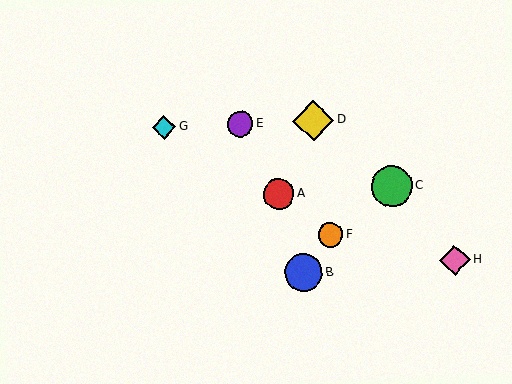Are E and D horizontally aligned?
Yes, both are at y≈124.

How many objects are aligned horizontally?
3 objects (D, E, G) are aligned horizontally.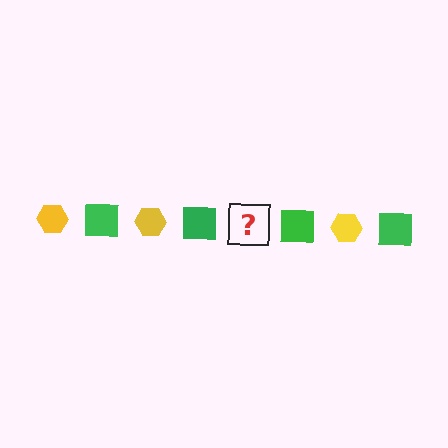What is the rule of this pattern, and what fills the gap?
The rule is that the pattern alternates between yellow hexagon and green square. The gap should be filled with a yellow hexagon.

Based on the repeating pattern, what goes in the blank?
The blank should be a yellow hexagon.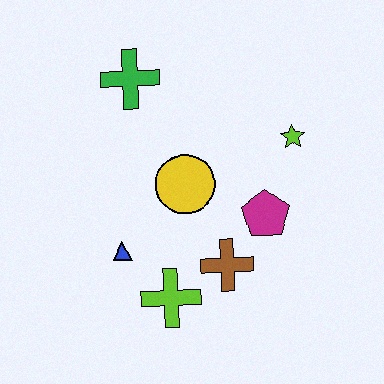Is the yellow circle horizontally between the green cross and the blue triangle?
No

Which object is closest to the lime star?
The magenta pentagon is closest to the lime star.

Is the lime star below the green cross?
Yes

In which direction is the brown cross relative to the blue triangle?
The brown cross is to the right of the blue triangle.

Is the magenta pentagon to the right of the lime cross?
Yes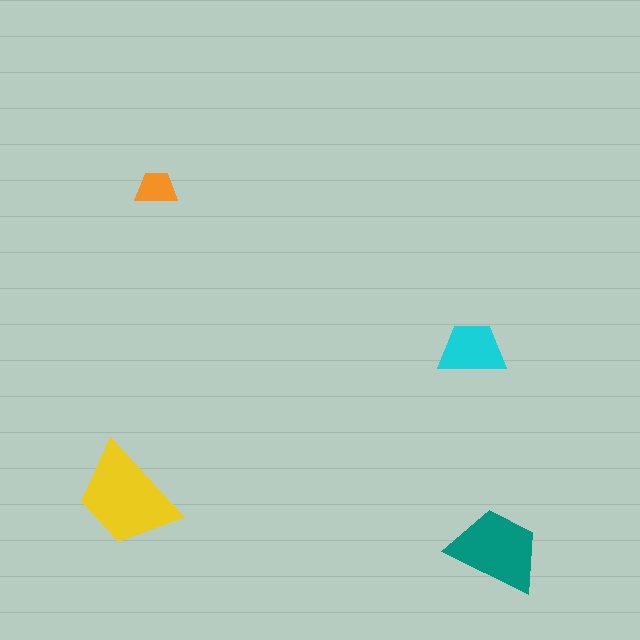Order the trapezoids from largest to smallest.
the yellow one, the teal one, the cyan one, the orange one.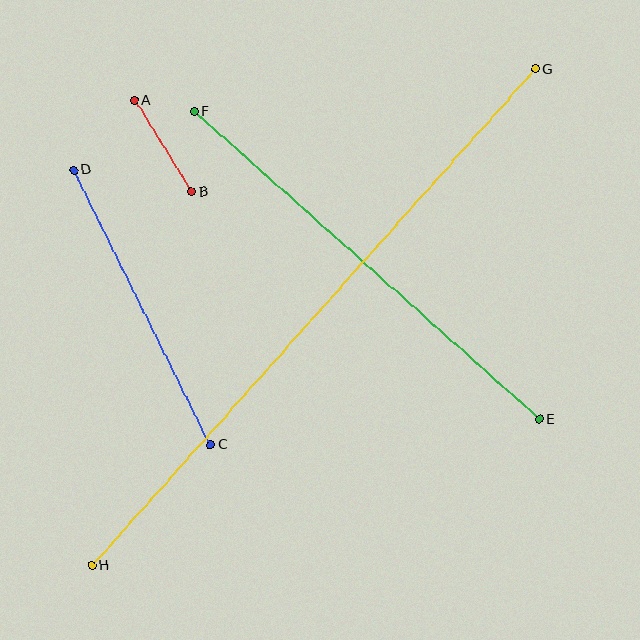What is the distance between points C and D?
The distance is approximately 307 pixels.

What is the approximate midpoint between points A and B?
The midpoint is at approximately (163, 146) pixels.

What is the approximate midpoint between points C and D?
The midpoint is at approximately (142, 307) pixels.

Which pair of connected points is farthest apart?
Points G and H are farthest apart.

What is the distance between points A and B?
The distance is approximately 108 pixels.